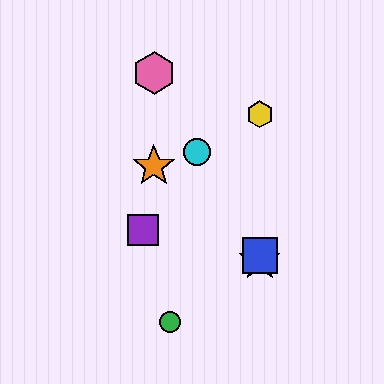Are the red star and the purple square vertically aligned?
No, the red star is at x≈260 and the purple square is at x≈143.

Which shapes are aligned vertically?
The red star, the blue square, the yellow hexagon are aligned vertically.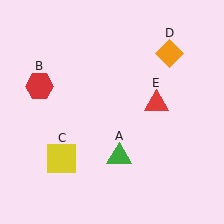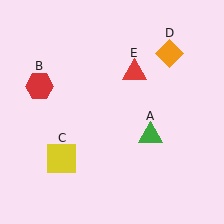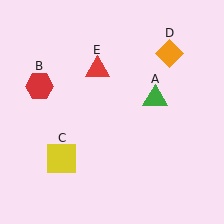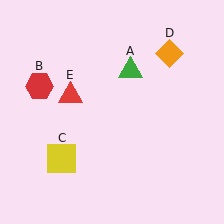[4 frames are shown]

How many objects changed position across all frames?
2 objects changed position: green triangle (object A), red triangle (object E).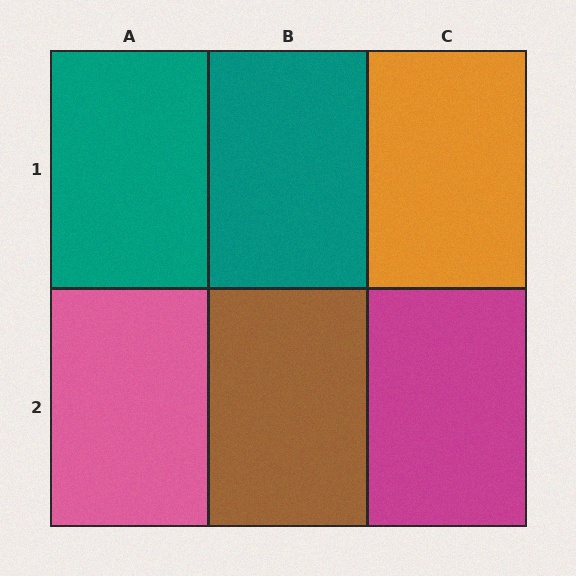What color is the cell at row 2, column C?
Magenta.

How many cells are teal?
2 cells are teal.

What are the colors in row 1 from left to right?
Teal, teal, orange.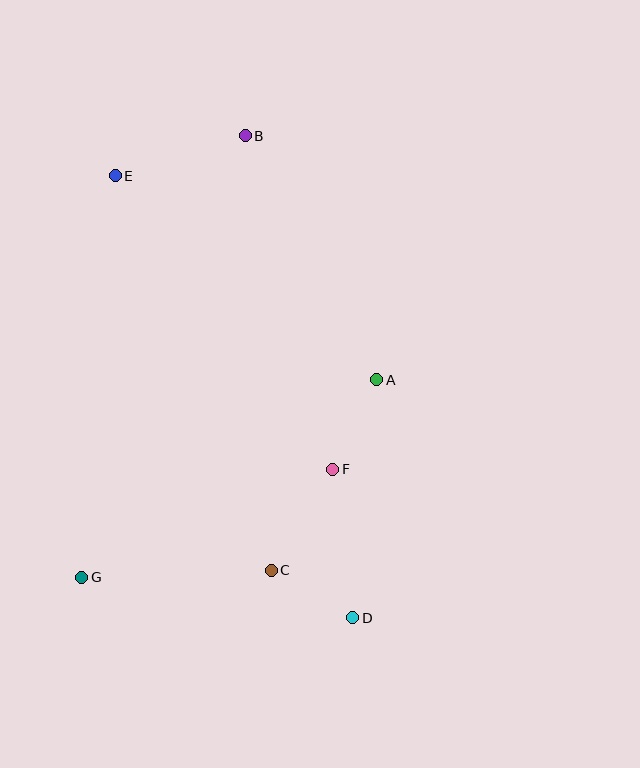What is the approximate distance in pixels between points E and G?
The distance between E and G is approximately 403 pixels.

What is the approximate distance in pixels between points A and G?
The distance between A and G is approximately 355 pixels.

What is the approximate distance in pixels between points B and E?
The distance between B and E is approximately 136 pixels.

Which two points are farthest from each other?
Points D and E are farthest from each other.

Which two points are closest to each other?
Points C and D are closest to each other.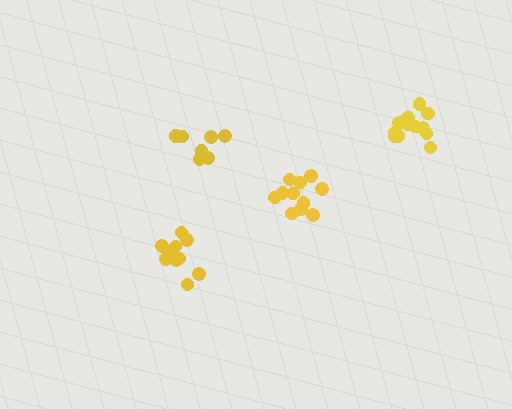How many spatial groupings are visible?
There are 4 spatial groupings.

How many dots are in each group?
Group 1: 10 dots, Group 2: 7 dots, Group 3: 12 dots, Group 4: 11 dots (40 total).